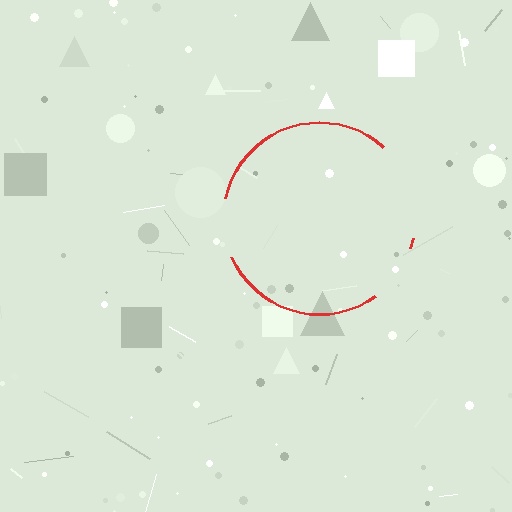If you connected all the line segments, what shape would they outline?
They would outline a circle.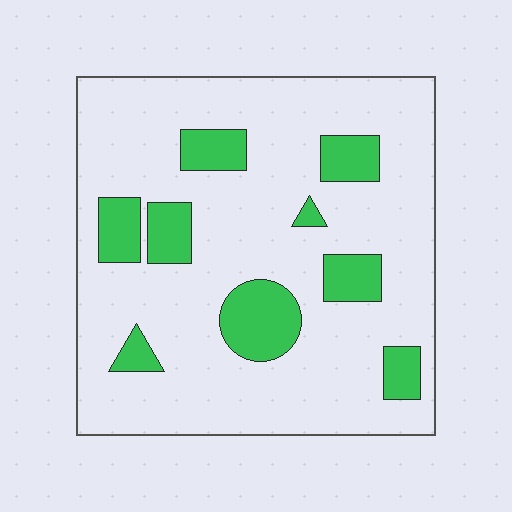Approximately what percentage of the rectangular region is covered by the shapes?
Approximately 20%.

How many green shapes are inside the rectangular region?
9.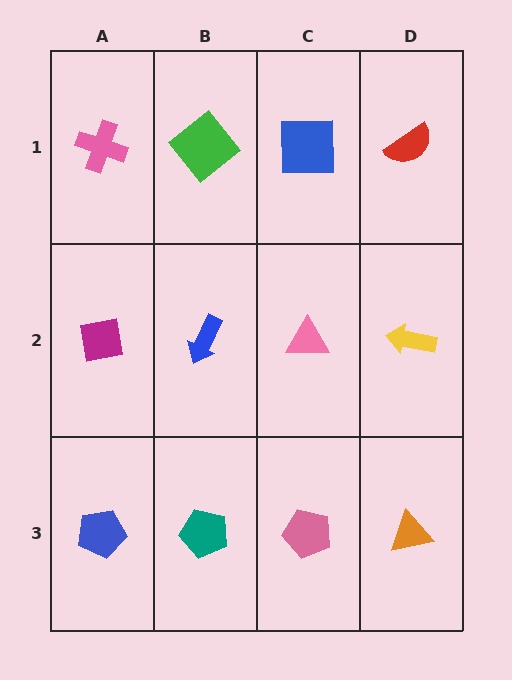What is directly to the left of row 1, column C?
A green diamond.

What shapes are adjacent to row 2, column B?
A green diamond (row 1, column B), a teal pentagon (row 3, column B), a magenta square (row 2, column A), a pink triangle (row 2, column C).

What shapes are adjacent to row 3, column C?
A pink triangle (row 2, column C), a teal pentagon (row 3, column B), an orange triangle (row 3, column D).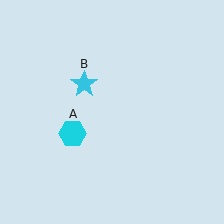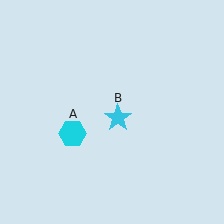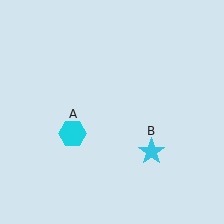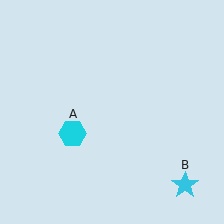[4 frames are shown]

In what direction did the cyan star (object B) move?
The cyan star (object B) moved down and to the right.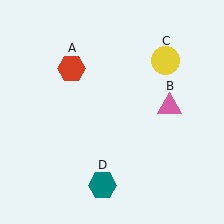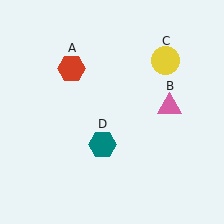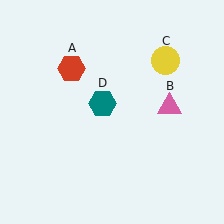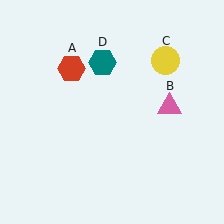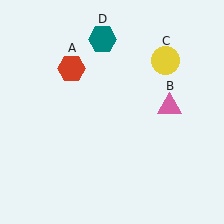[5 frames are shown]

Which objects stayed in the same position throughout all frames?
Red hexagon (object A) and pink triangle (object B) and yellow circle (object C) remained stationary.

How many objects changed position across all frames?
1 object changed position: teal hexagon (object D).